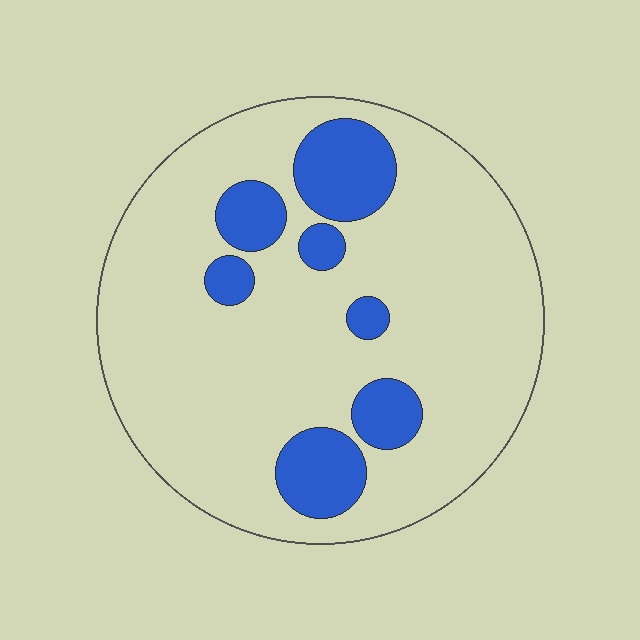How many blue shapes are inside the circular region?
7.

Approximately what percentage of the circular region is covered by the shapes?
Approximately 20%.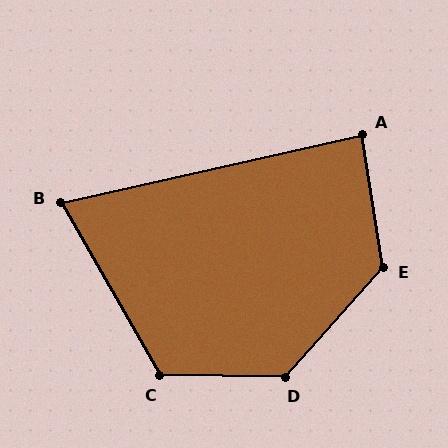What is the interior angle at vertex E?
Approximately 129 degrees (obtuse).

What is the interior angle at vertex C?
Approximately 120 degrees (obtuse).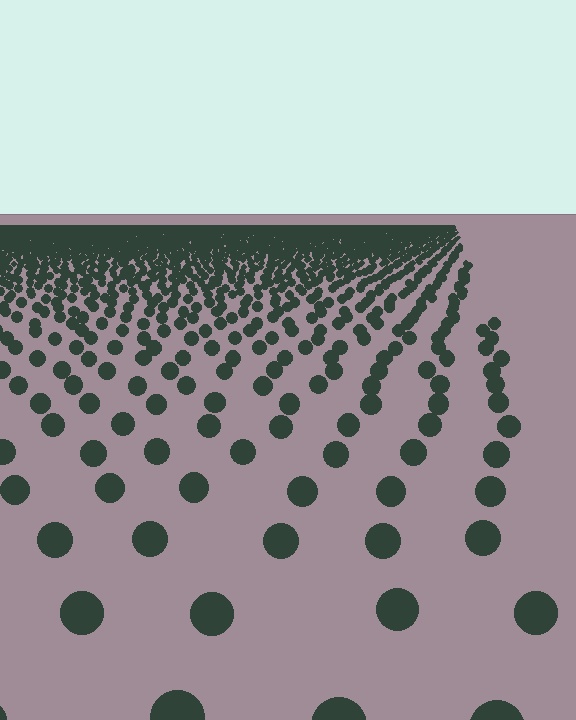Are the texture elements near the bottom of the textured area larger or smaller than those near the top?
Larger. Near the bottom, elements are closer to the viewer and appear at a bigger on-screen size.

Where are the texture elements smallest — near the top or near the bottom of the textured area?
Near the top.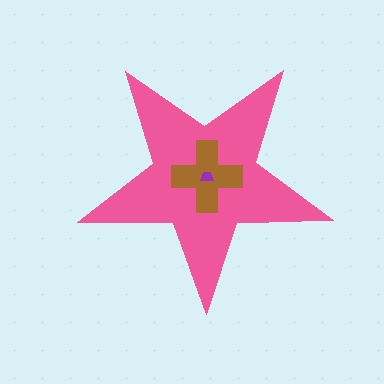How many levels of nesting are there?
3.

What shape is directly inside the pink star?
The brown cross.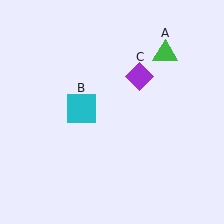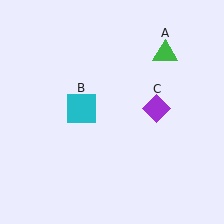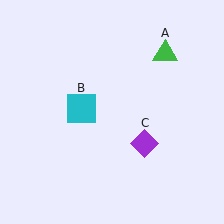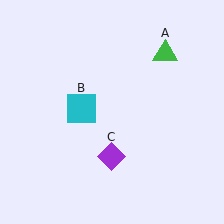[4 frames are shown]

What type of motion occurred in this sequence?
The purple diamond (object C) rotated clockwise around the center of the scene.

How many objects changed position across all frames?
1 object changed position: purple diamond (object C).